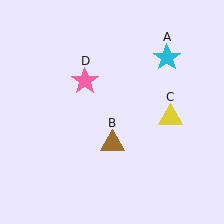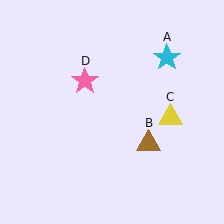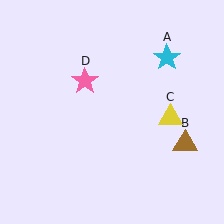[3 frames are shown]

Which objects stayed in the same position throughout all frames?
Cyan star (object A) and yellow triangle (object C) and pink star (object D) remained stationary.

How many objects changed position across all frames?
1 object changed position: brown triangle (object B).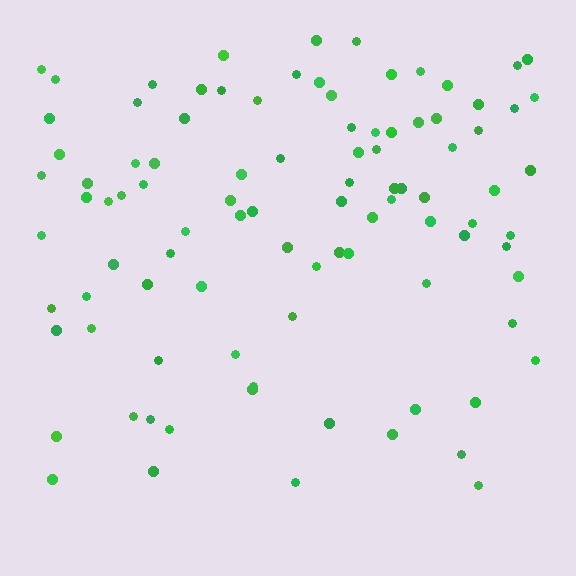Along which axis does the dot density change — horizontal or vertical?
Vertical.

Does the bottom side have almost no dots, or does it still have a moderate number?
Still a moderate number, just noticeably fewer than the top.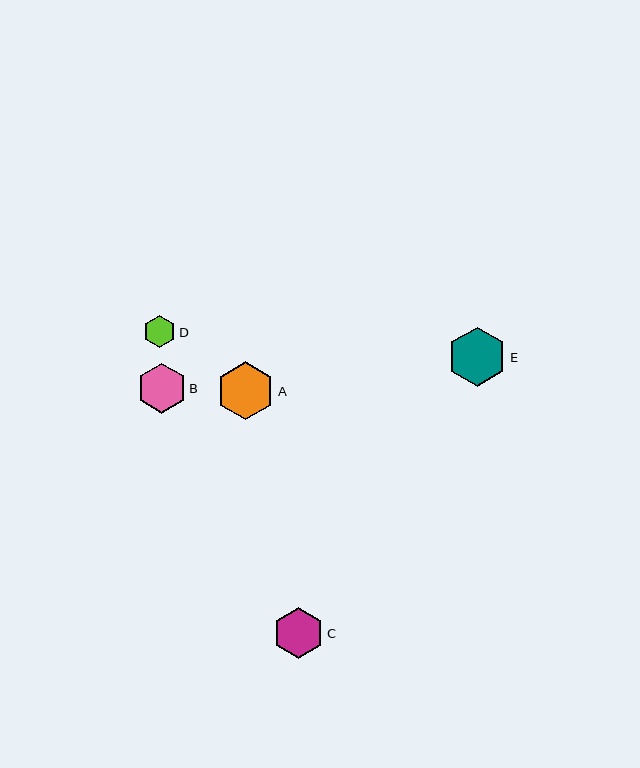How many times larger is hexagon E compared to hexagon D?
Hexagon E is approximately 1.8 times the size of hexagon D.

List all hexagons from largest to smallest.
From largest to smallest: E, A, C, B, D.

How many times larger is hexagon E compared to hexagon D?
Hexagon E is approximately 1.8 times the size of hexagon D.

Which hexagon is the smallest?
Hexagon D is the smallest with a size of approximately 32 pixels.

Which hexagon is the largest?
Hexagon E is the largest with a size of approximately 60 pixels.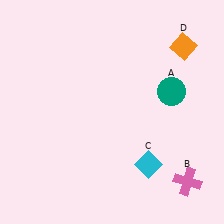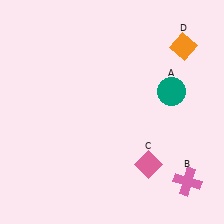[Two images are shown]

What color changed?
The diamond (C) changed from cyan in Image 1 to pink in Image 2.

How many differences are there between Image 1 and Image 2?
There is 1 difference between the two images.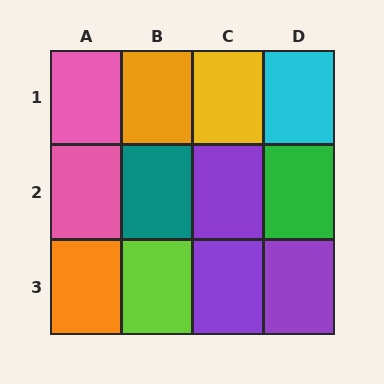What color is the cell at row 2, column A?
Pink.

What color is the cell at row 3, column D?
Purple.